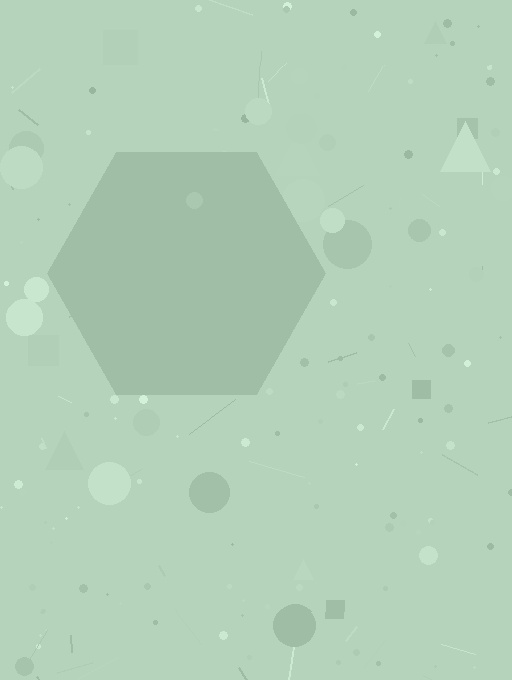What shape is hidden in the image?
A hexagon is hidden in the image.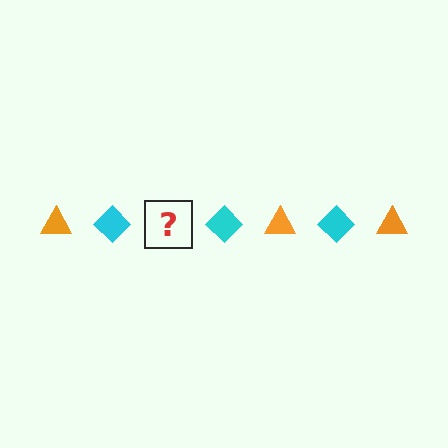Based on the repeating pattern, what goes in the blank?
The blank should be an orange triangle.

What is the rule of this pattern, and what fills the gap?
The rule is that the pattern alternates between orange triangle and cyan diamond. The gap should be filled with an orange triangle.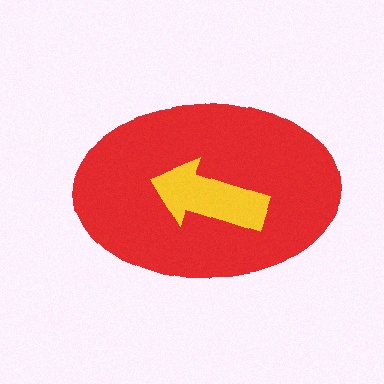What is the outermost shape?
The red ellipse.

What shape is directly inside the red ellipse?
The yellow arrow.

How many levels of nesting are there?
2.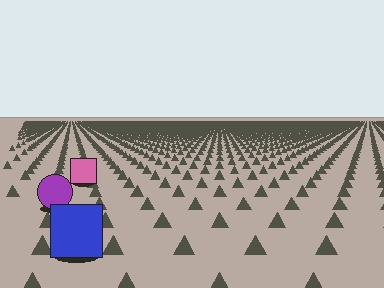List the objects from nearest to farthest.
From nearest to farthest: the blue square, the purple circle, the pink square.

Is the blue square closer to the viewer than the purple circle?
Yes. The blue square is closer — you can tell from the texture gradient: the ground texture is coarser near it.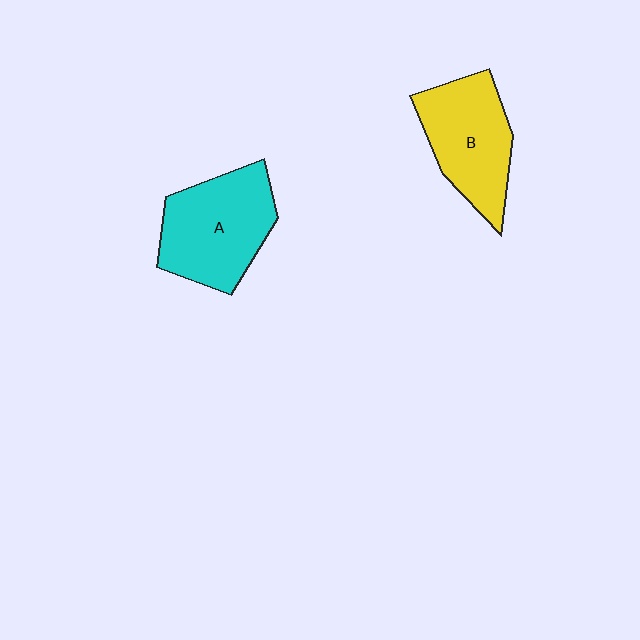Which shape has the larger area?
Shape A (cyan).